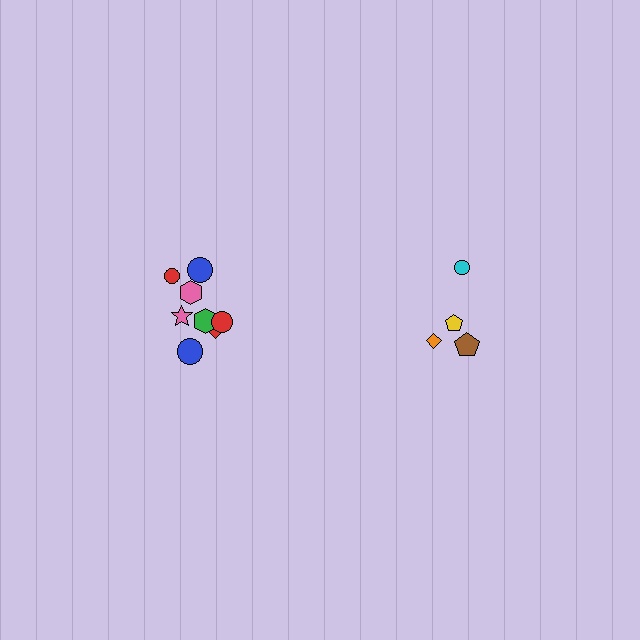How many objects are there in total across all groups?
There are 12 objects.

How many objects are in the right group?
There are 4 objects.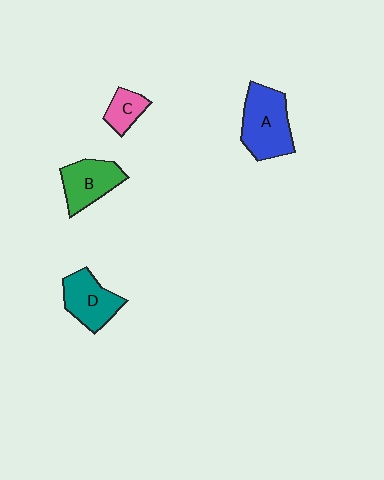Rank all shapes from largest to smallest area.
From largest to smallest: A (blue), B (green), D (teal), C (pink).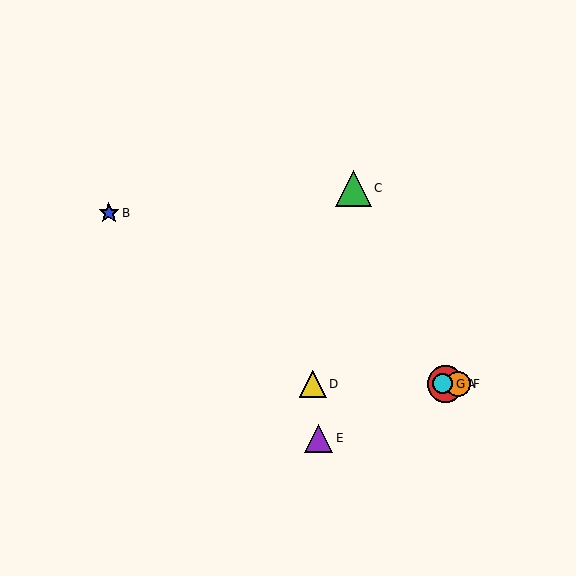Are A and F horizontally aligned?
Yes, both are at y≈384.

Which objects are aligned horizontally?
Objects A, D, F, G are aligned horizontally.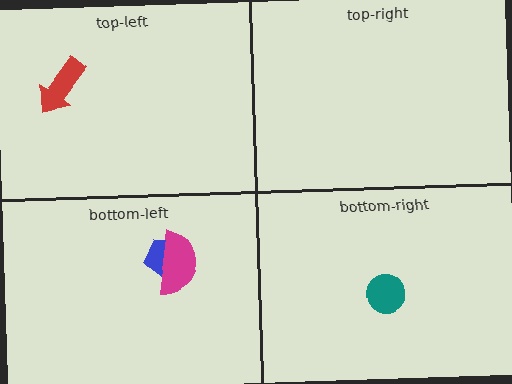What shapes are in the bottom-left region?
The blue pentagon, the magenta semicircle.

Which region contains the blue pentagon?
The bottom-left region.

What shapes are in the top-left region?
The red arrow.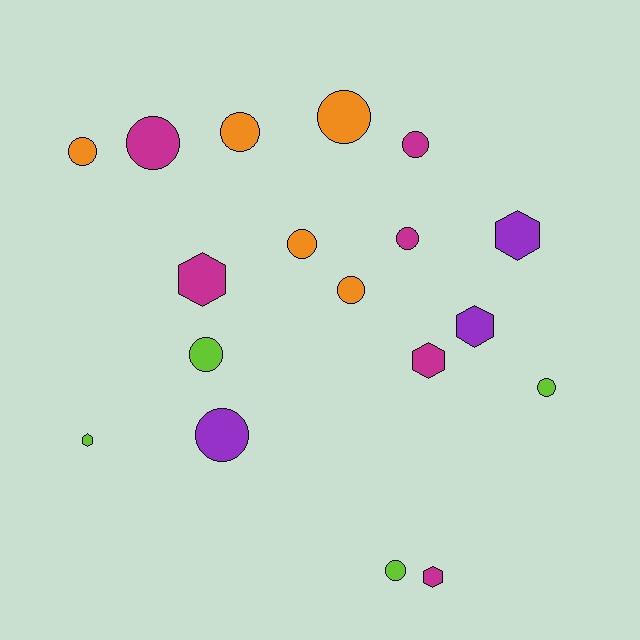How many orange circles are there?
There are 5 orange circles.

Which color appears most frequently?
Magenta, with 6 objects.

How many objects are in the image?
There are 18 objects.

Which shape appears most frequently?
Circle, with 12 objects.